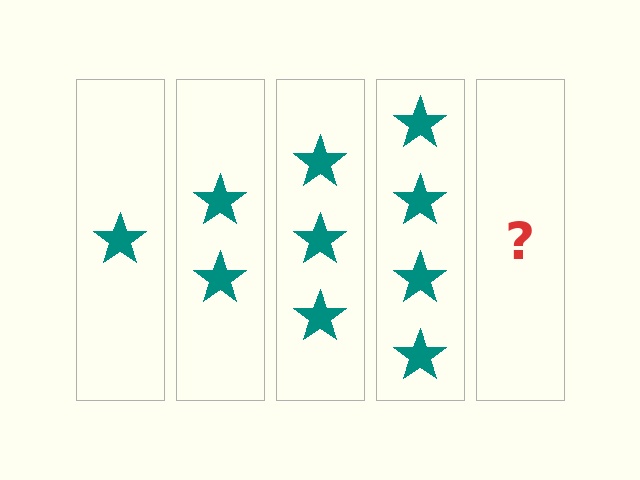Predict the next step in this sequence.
The next step is 5 stars.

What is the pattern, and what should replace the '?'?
The pattern is that each step adds one more star. The '?' should be 5 stars.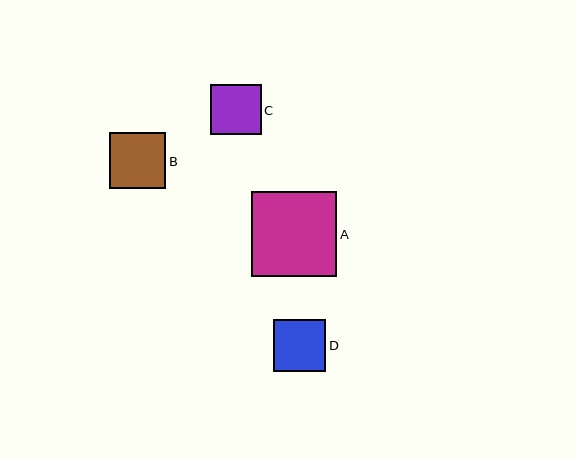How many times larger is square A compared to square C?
Square A is approximately 1.7 times the size of square C.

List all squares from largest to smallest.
From largest to smallest: A, B, D, C.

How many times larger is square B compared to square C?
Square B is approximately 1.1 times the size of square C.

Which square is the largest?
Square A is the largest with a size of approximately 85 pixels.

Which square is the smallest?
Square C is the smallest with a size of approximately 51 pixels.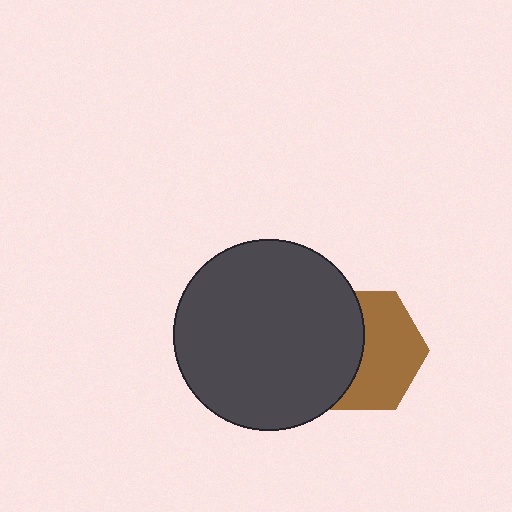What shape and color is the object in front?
The object in front is a dark gray circle.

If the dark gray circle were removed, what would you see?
You would see the complete brown hexagon.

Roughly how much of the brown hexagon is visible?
About half of it is visible (roughly 54%).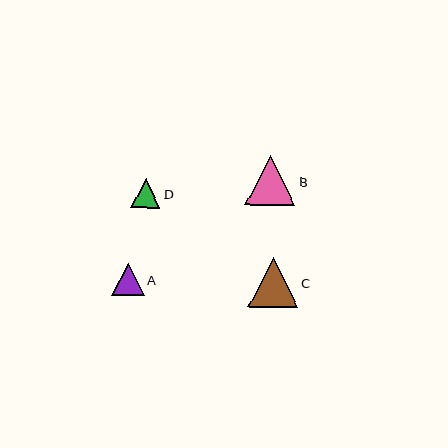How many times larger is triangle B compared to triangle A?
Triangle B is approximately 1.6 times the size of triangle A.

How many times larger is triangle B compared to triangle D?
Triangle B is approximately 1.7 times the size of triangle D.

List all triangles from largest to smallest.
From largest to smallest: B, C, A, D.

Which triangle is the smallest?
Triangle D is the smallest with a size of approximately 29 pixels.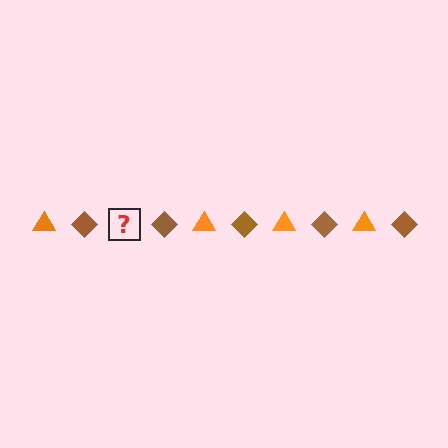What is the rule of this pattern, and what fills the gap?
The rule is that the pattern alternates between orange triangle and brown diamond. The gap should be filled with an orange triangle.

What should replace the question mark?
The question mark should be replaced with an orange triangle.